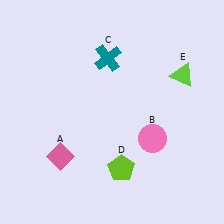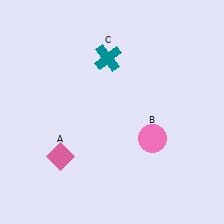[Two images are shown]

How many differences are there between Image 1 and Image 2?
There are 2 differences between the two images.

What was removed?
The lime triangle (E), the lime pentagon (D) were removed in Image 2.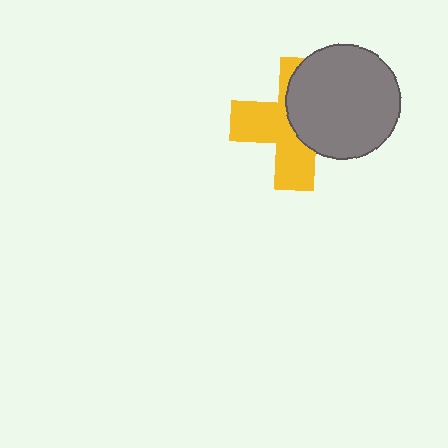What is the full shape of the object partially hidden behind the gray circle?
The partially hidden object is a yellow cross.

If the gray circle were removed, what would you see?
You would see the complete yellow cross.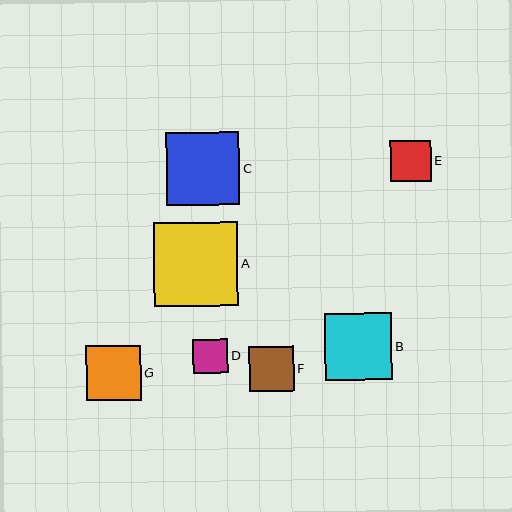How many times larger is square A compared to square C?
Square A is approximately 1.2 times the size of square C.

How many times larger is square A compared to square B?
Square A is approximately 1.3 times the size of square B.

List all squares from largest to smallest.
From largest to smallest: A, C, B, G, F, E, D.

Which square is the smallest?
Square D is the smallest with a size of approximately 35 pixels.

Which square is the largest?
Square A is the largest with a size of approximately 84 pixels.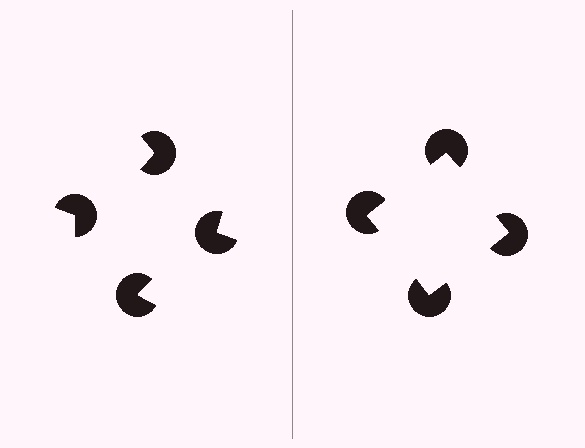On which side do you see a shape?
An illusory square appears on the right side. On the left side the wedge cuts are rotated, so no coherent shape forms.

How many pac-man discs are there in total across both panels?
8 — 4 on each side.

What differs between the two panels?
The pac-man discs are positioned identically on both sides; only the wedge orientations differ. On the right they align to a square; on the left they are misaligned.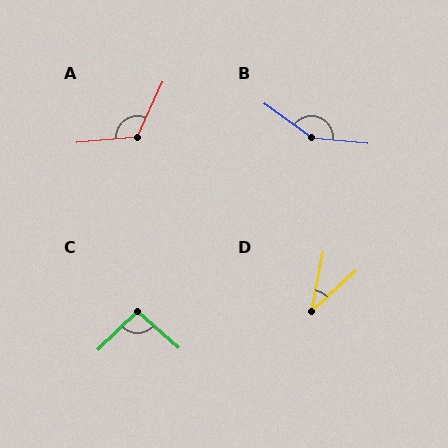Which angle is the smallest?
D, at approximately 37 degrees.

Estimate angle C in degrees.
Approximately 94 degrees.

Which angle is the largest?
B, at approximately 150 degrees.